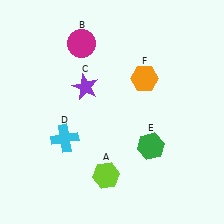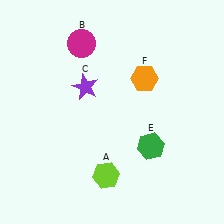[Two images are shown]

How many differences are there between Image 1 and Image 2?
There is 1 difference between the two images.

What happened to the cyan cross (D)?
The cyan cross (D) was removed in Image 2. It was in the bottom-left area of Image 1.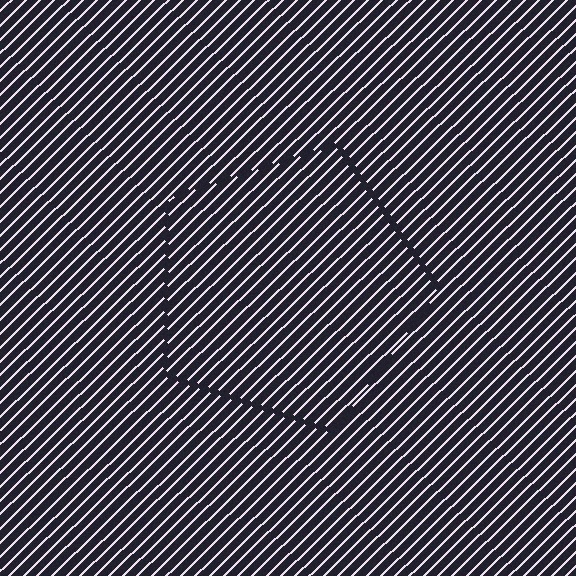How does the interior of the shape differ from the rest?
The interior of the shape contains the same grating, shifted by half a period — the contour is defined by the phase discontinuity where line-ends from the inner and outer gratings abut.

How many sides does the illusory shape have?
5 sides — the line-ends trace a pentagon.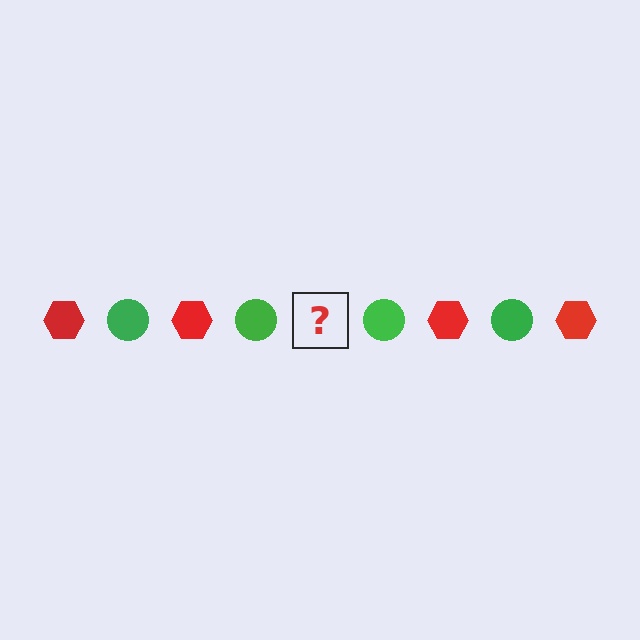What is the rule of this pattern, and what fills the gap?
The rule is that the pattern alternates between red hexagon and green circle. The gap should be filled with a red hexagon.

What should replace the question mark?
The question mark should be replaced with a red hexagon.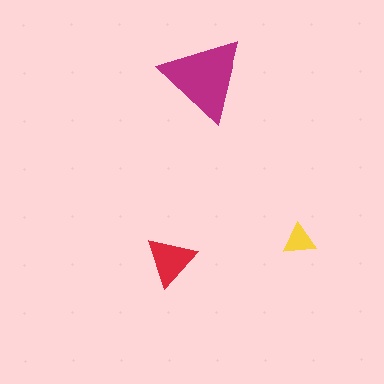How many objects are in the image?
There are 3 objects in the image.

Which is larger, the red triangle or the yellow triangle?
The red one.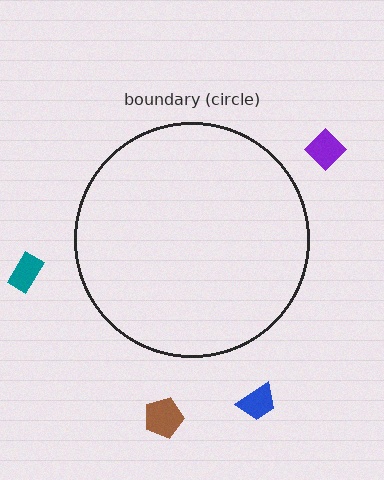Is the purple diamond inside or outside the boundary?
Outside.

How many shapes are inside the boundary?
0 inside, 4 outside.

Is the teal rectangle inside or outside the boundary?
Outside.